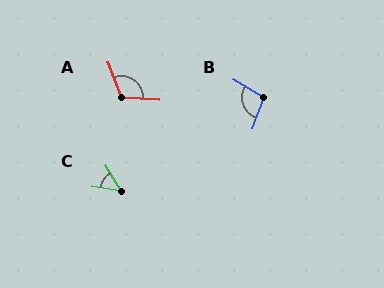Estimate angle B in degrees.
Approximately 101 degrees.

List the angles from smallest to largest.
C (51°), B (101°), A (115°).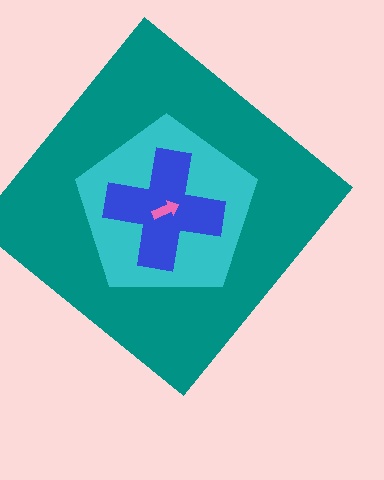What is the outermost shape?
The teal diamond.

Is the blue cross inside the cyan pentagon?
Yes.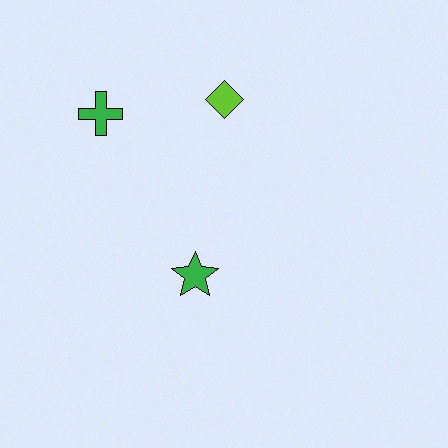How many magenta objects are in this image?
There are no magenta objects.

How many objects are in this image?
There are 3 objects.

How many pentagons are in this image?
There are no pentagons.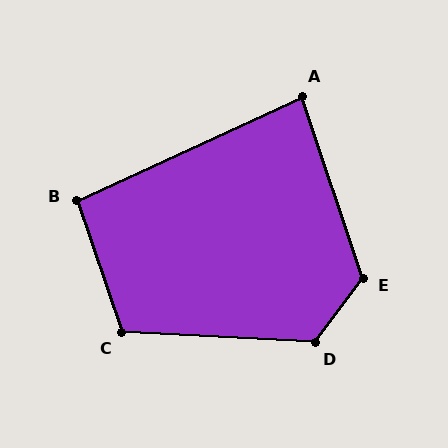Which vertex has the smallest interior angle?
A, at approximately 84 degrees.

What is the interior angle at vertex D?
Approximately 124 degrees (obtuse).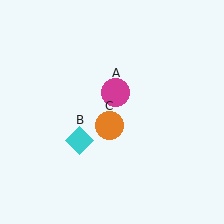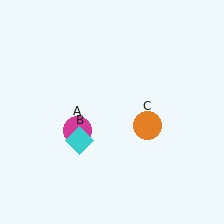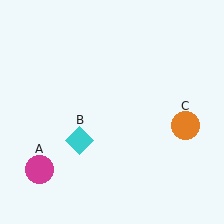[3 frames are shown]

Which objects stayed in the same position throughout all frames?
Cyan diamond (object B) remained stationary.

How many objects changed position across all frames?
2 objects changed position: magenta circle (object A), orange circle (object C).